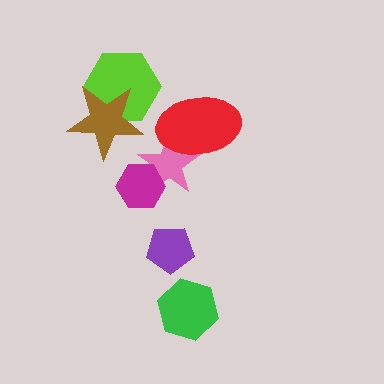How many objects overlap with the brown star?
1 object overlaps with the brown star.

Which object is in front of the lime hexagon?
The brown star is in front of the lime hexagon.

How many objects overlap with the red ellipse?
1 object overlaps with the red ellipse.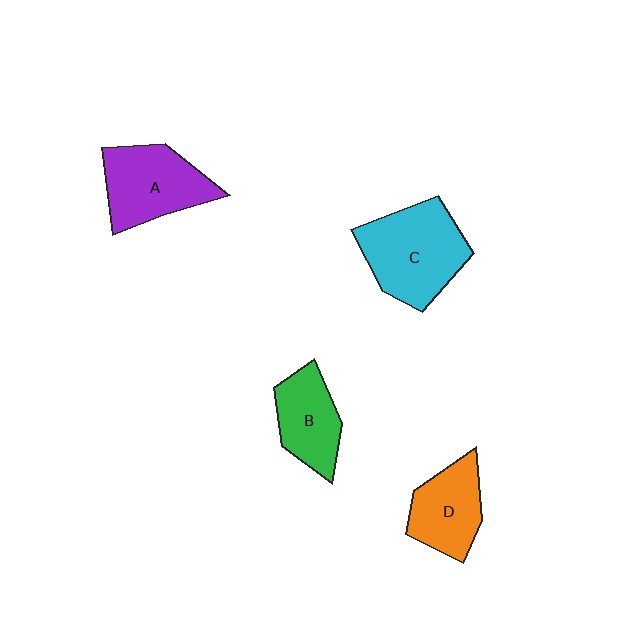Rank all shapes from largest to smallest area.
From largest to smallest: C (cyan), A (purple), D (orange), B (green).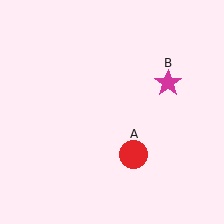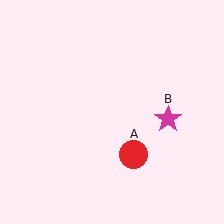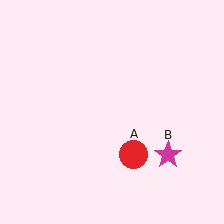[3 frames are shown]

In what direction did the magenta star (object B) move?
The magenta star (object B) moved down.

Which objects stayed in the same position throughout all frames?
Red circle (object A) remained stationary.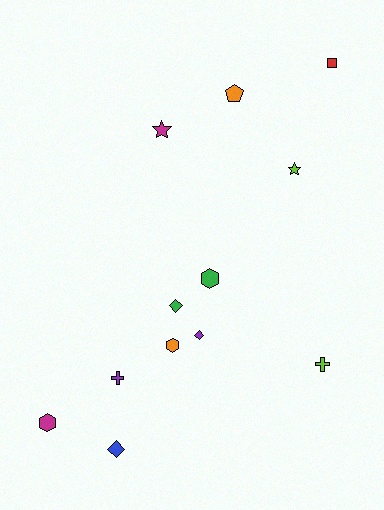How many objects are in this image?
There are 12 objects.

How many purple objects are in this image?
There are 2 purple objects.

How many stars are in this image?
There are 2 stars.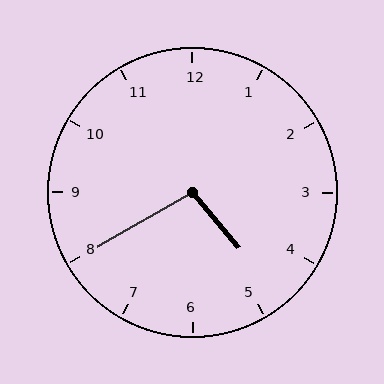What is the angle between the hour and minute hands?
Approximately 100 degrees.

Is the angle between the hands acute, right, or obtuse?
It is obtuse.